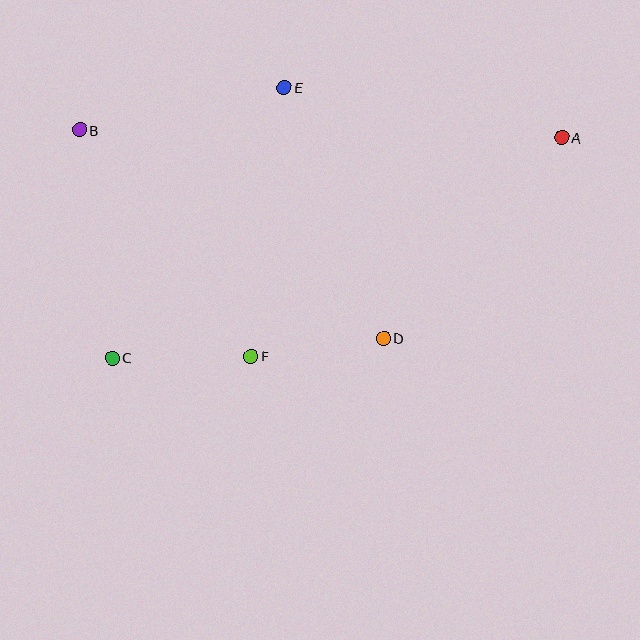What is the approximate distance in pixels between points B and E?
The distance between B and E is approximately 209 pixels.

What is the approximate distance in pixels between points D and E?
The distance between D and E is approximately 270 pixels.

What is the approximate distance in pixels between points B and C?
The distance between B and C is approximately 231 pixels.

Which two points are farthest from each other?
Points A and C are farthest from each other.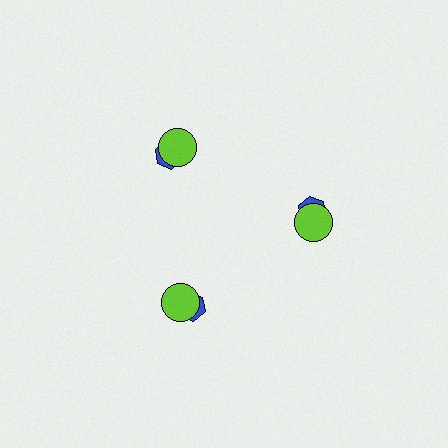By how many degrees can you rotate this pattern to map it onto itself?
The pattern maps onto itself every 120 degrees of rotation.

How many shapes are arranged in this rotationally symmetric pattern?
There are 6 shapes, arranged in 3 groups of 2.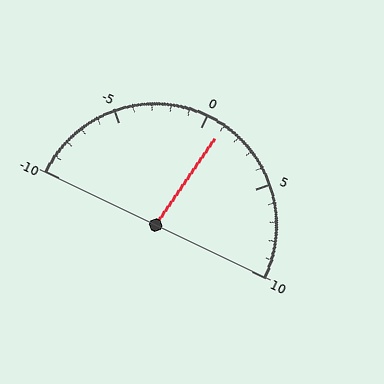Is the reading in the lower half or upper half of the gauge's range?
The reading is in the upper half of the range (-10 to 10).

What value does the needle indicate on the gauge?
The needle indicates approximately 1.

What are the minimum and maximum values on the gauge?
The gauge ranges from -10 to 10.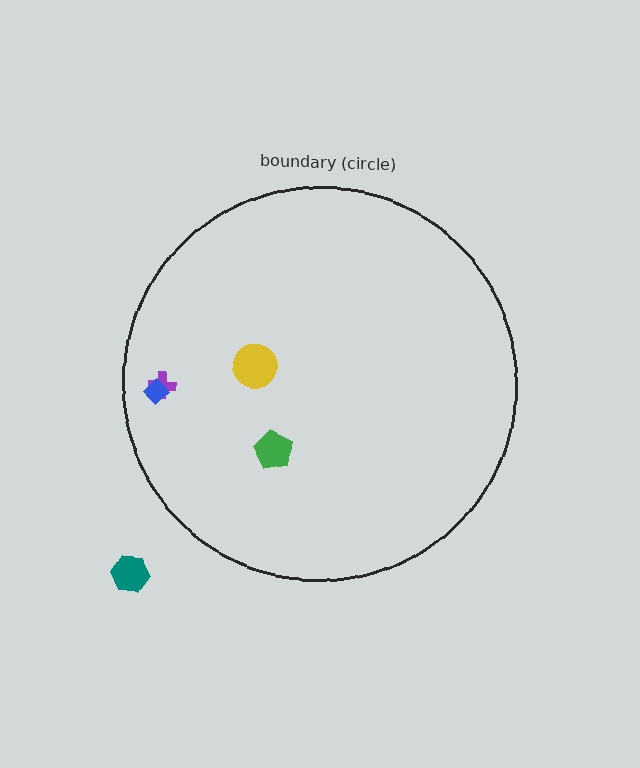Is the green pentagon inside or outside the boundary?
Inside.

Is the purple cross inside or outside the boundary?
Inside.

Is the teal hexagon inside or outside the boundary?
Outside.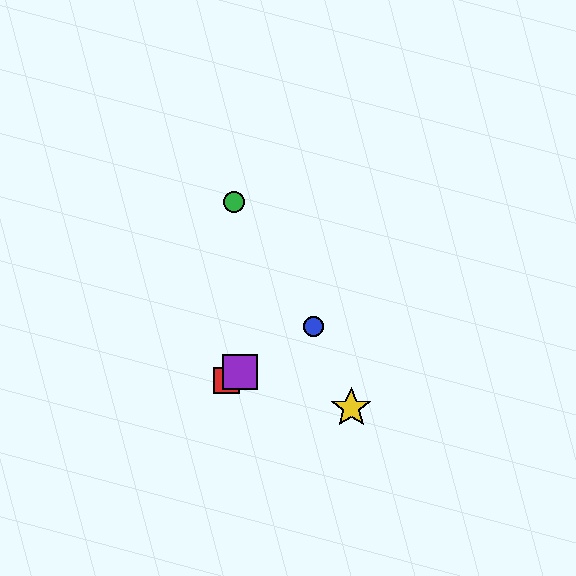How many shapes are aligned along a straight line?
3 shapes (the red square, the blue circle, the purple square) are aligned along a straight line.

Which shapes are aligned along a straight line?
The red square, the blue circle, the purple square are aligned along a straight line.